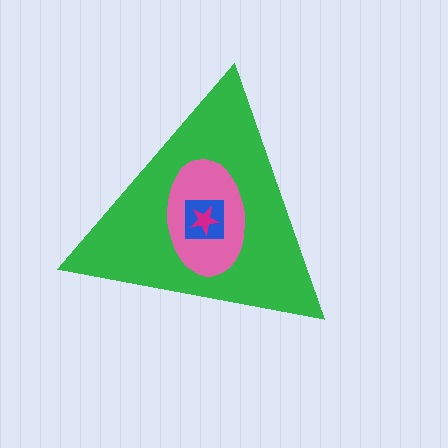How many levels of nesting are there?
4.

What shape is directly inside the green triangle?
The pink ellipse.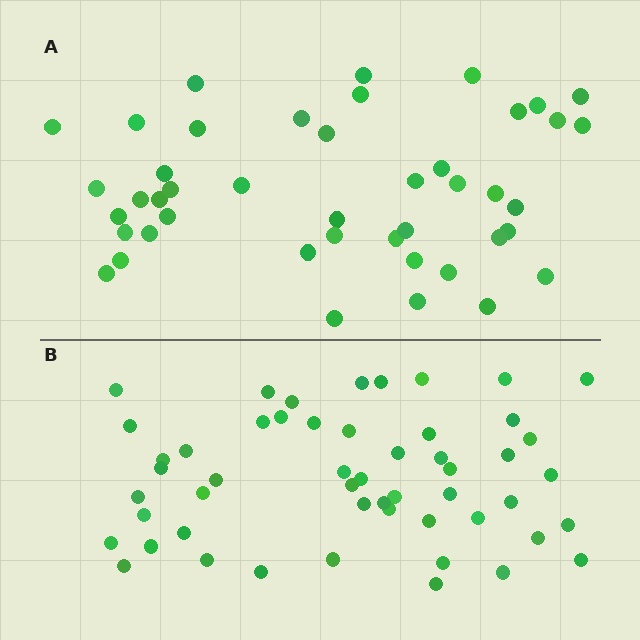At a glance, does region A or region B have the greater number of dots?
Region B (the bottom region) has more dots.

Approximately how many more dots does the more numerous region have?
Region B has roughly 8 or so more dots than region A.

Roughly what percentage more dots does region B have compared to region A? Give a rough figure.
About 20% more.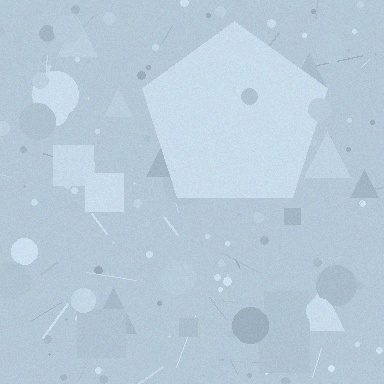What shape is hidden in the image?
A pentagon is hidden in the image.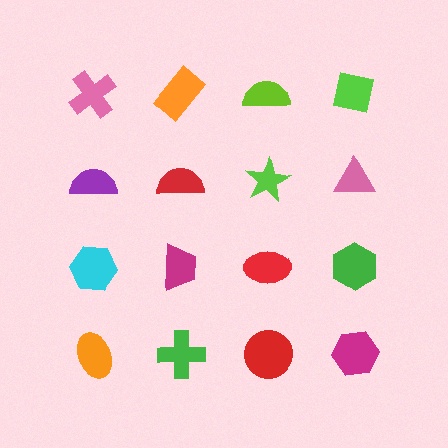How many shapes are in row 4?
4 shapes.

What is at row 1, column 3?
A lime semicircle.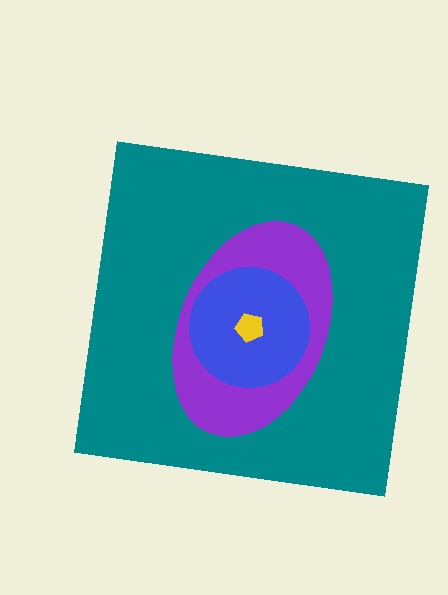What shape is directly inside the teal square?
The purple ellipse.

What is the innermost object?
The yellow pentagon.